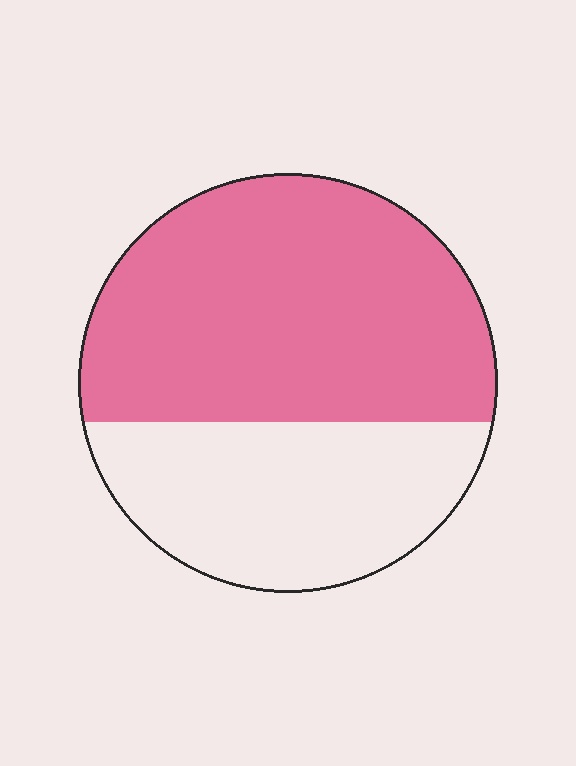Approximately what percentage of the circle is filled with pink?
Approximately 60%.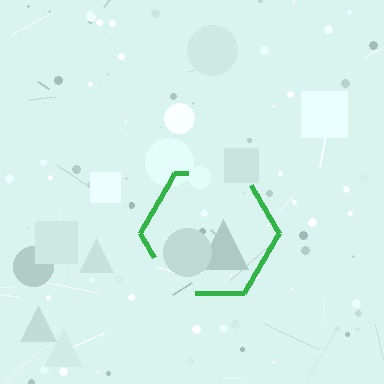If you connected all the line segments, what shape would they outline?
They would outline a hexagon.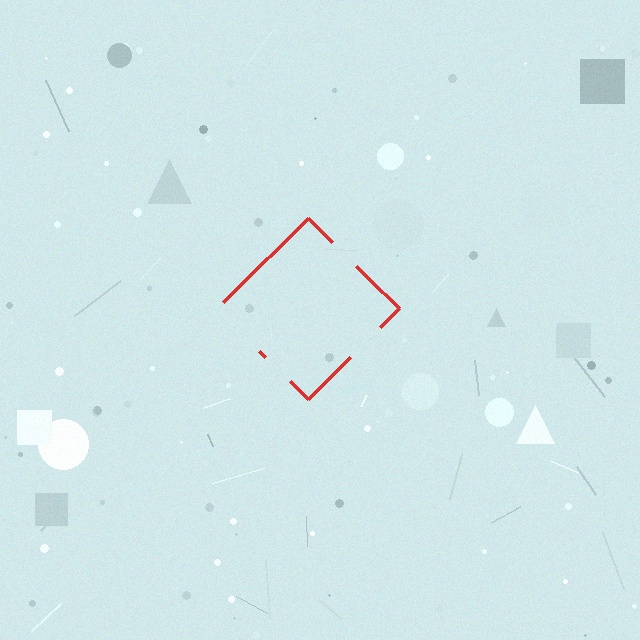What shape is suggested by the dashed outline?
The dashed outline suggests a diamond.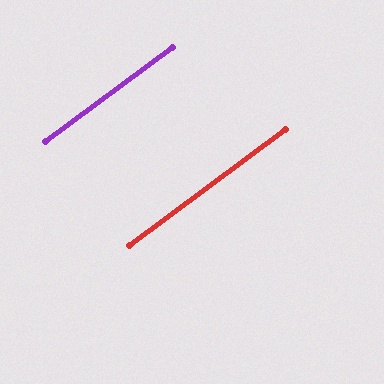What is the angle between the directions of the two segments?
Approximately 0 degrees.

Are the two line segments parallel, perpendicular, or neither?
Parallel — their directions differ by only 0.1°.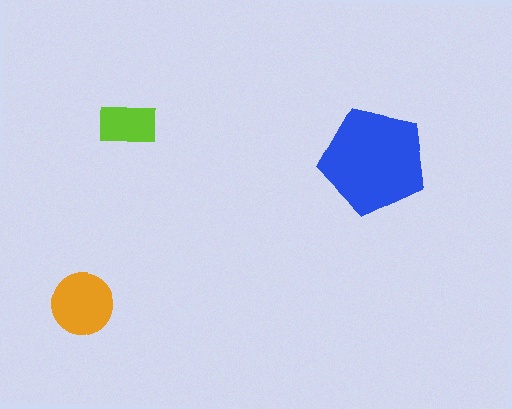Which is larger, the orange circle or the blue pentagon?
The blue pentagon.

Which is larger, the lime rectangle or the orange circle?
The orange circle.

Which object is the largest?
The blue pentagon.